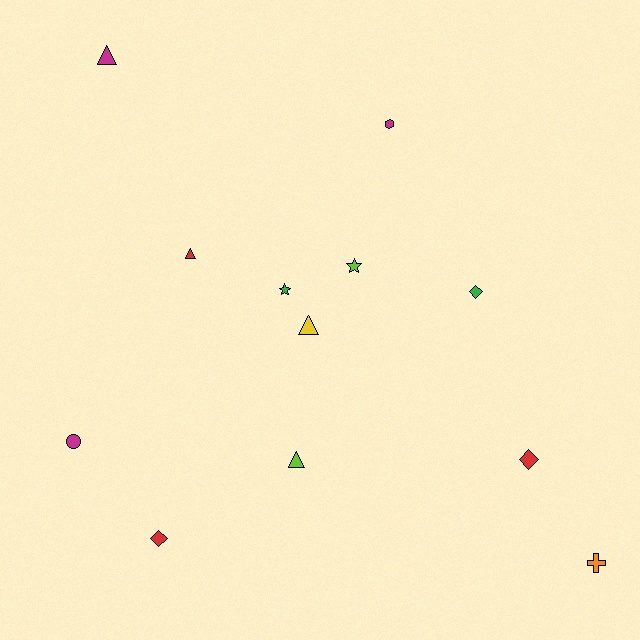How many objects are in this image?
There are 12 objects.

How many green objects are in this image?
There are 2 green objects.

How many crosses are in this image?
There is 1 cross.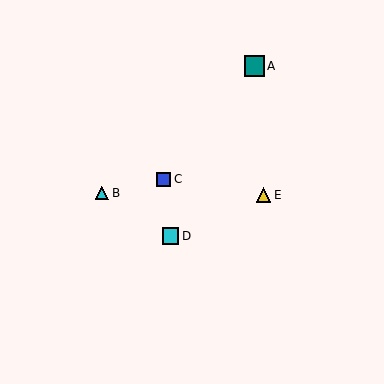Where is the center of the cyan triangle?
The center of the cyan triangle is at (102, 193).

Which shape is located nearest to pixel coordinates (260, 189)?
The yellow triangle (labeled E) at (263, 195) is nearest to that location.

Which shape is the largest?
The teal square (labeled A) is the largest.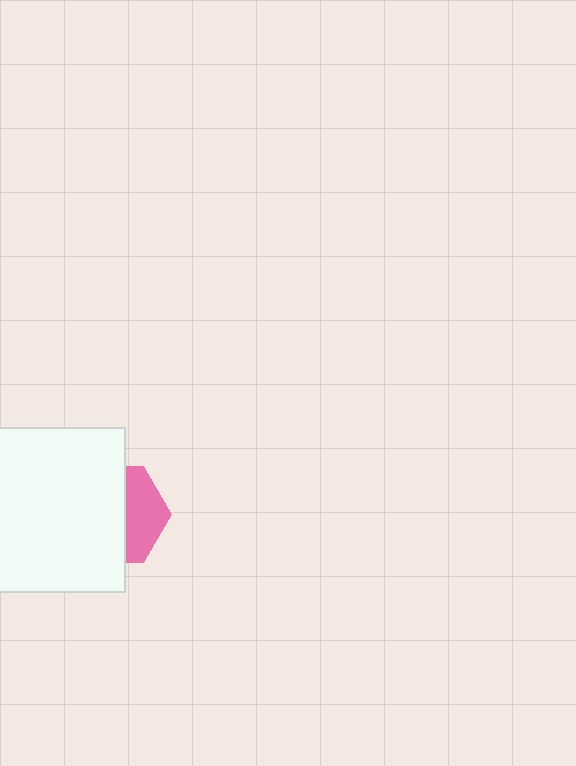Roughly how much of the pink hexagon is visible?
A small part of it is visible (roughly 39%).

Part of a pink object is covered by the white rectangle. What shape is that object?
It is a hexagon.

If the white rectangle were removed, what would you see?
You would see the complete pink hexagon.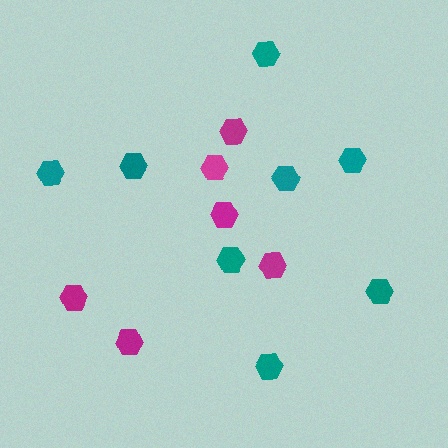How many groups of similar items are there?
There are 2 groups: one group of magenta hexagons (6) and one group of teal hexagons (8).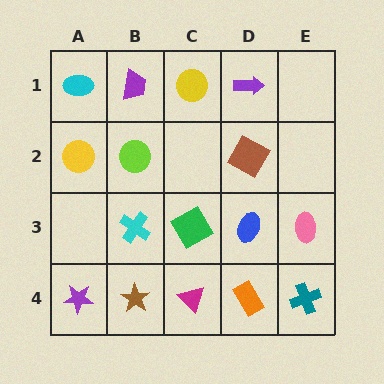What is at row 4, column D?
An orange rectangle.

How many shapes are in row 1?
4 shapes.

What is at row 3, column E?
A pink ellipse.